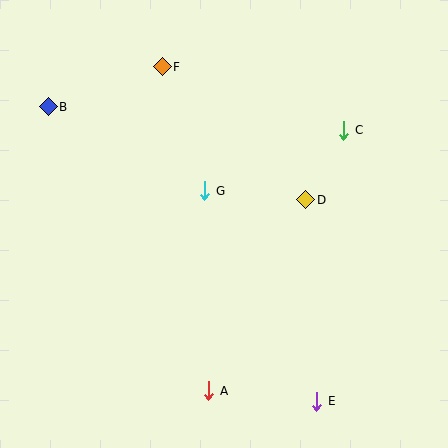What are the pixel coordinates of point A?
Point A is at (209, 391).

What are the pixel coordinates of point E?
Point E is at (316, 401).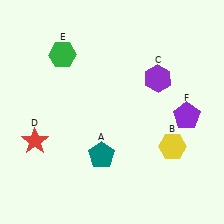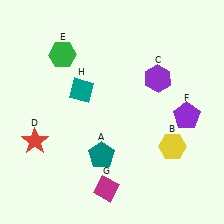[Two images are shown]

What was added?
A magenta diamond (G), a teal diamond (H) were added in Image 2.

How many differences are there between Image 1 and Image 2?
There are 2 differences between the two images.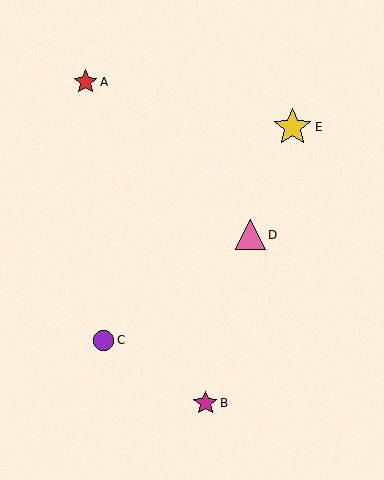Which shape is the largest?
The yellow star (labeled E) is the largest.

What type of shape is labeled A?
Shape A is a red star.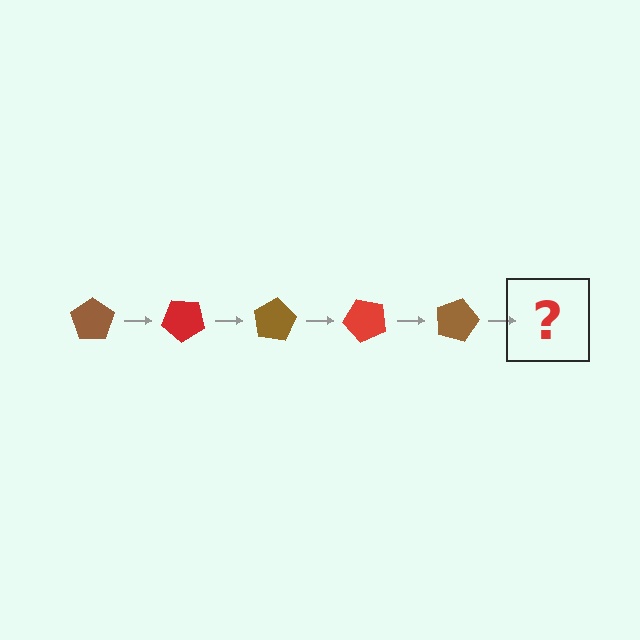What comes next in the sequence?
The next element should be a red pentagon, rotated 200 degrees from the start.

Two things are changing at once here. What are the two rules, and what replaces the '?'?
The two rules are that it rotates 40 degrees each step and the color cycles through brown and red. The '?' should be a red pentagon, rotated 200 degrees from the start.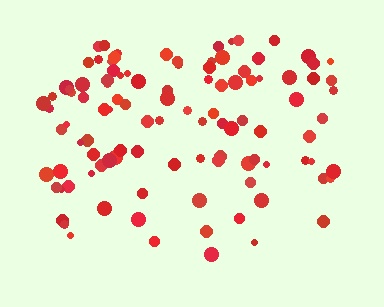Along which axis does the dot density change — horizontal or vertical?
Vertical.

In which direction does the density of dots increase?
From bottom to top, with the top side densest.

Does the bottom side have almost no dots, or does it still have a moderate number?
Still a moderate number, just noticeably fewer than the top.